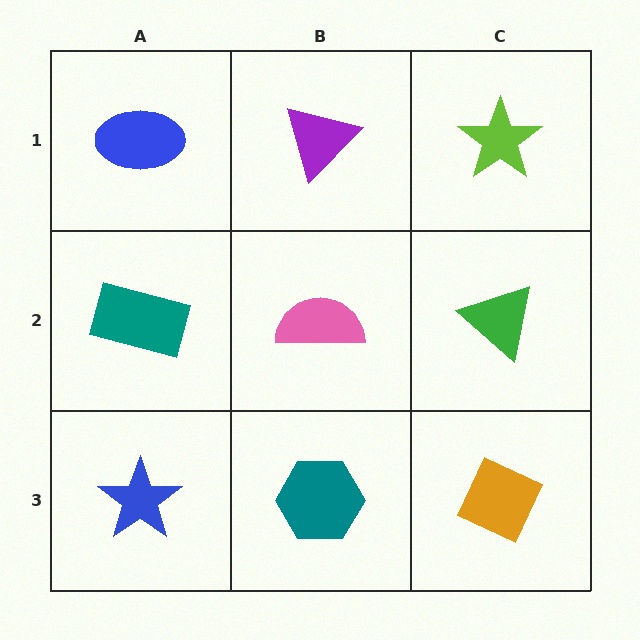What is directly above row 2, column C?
A lime star.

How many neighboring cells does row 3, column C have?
2.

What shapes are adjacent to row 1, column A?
A teal rectangle (row 2, column A), a purple triangle (row 1, column B).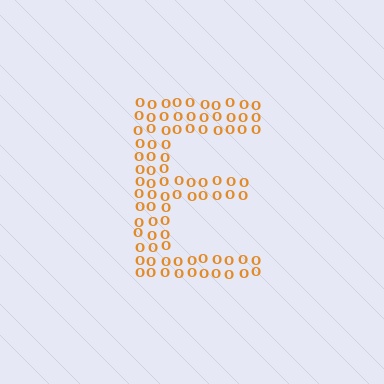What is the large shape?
The large shape is the letter E.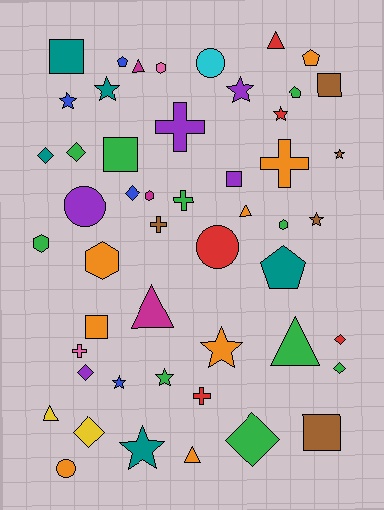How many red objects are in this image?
There are 5 red objects.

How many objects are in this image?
There are 50 objects.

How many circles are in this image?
There are 4 circles.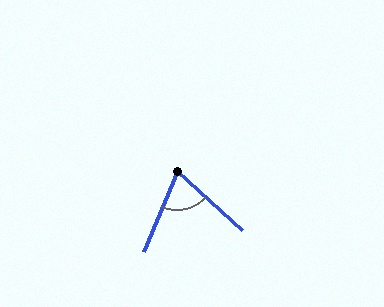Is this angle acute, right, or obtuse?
It is acute.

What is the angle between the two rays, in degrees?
Approximately 70 degrees.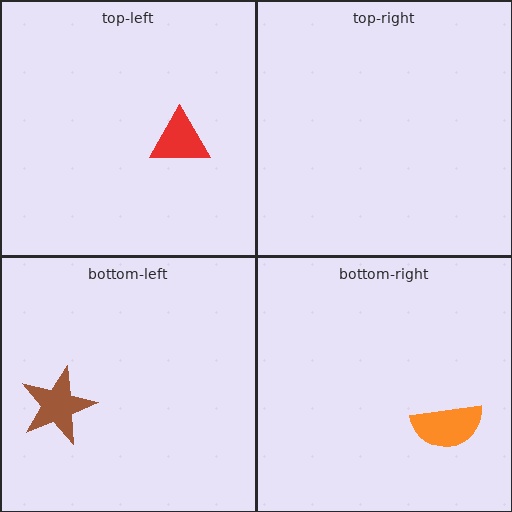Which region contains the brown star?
The bottom-left region.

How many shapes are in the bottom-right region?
1.